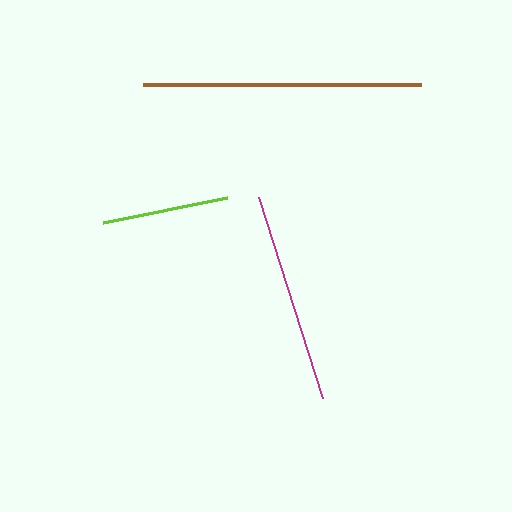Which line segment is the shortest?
The lime line is the shortest at approximately 126 pixels.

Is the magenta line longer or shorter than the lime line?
The magenta line is longer than the lime line.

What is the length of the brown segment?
The brown segment is approximately 277 pixels long.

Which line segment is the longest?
The brown line is the longest at approximately 277 pixels.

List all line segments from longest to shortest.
From longest to shortest: brown, magenta, lime.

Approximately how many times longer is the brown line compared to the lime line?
The brown line is approximately 2.2 times the length of the lime line.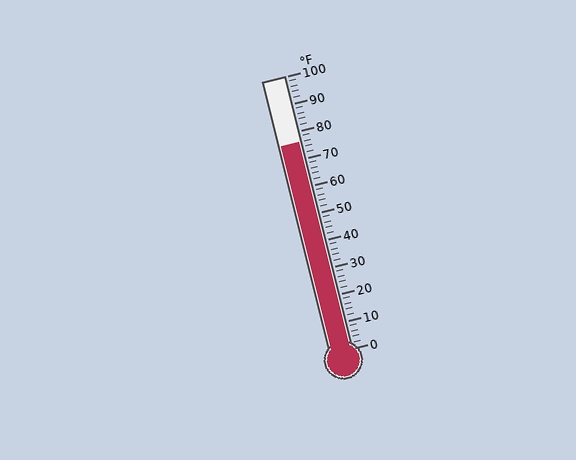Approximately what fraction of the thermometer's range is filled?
The thermometer is filled to approximately 75% of its range.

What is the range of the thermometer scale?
The thermometer scale ranges from 0°F to 100°F.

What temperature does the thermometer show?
The thermometer shows approximately 76°F.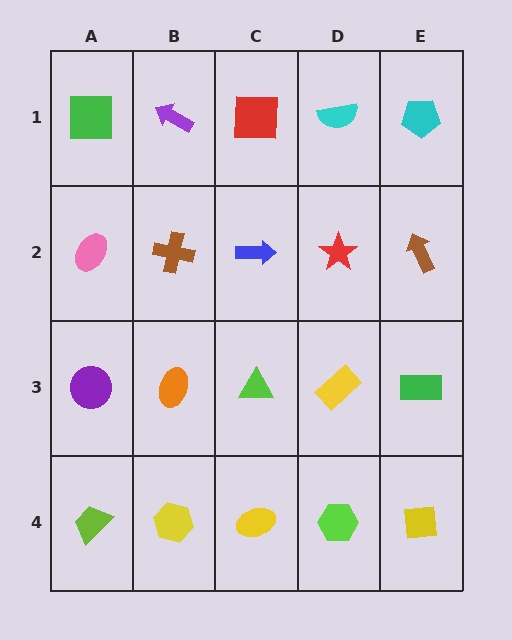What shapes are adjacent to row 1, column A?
A pink ellipse (row 2, column A), a purple arrow (row 1, column B).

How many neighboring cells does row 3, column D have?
4.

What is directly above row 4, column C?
A lime triangle.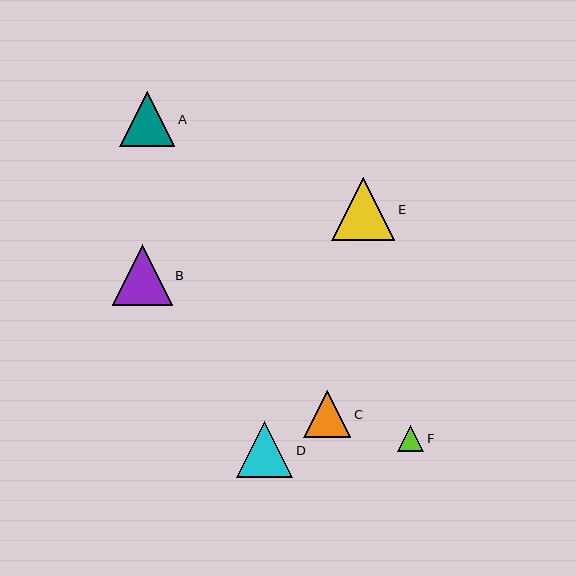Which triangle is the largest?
Triangle E is the largest with a size of approximately 63 pixels.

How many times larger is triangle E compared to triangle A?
Triangle E is approximately 1.2 times the size of triangle A.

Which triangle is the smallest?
Triangle F is the smallest with a size of approximately 26 pixels.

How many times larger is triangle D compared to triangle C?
Triangle D is approximately 1.2 times the size of triangle C.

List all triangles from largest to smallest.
From largest to smallest: E, B, D, A, C, F.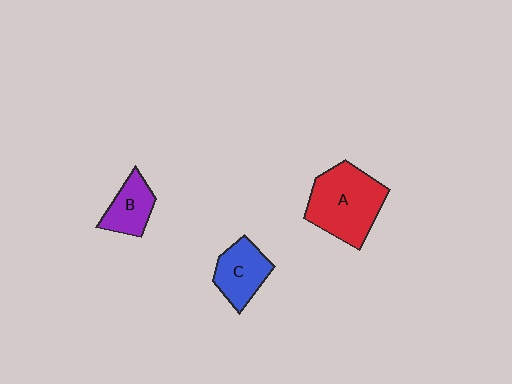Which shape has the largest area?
Shape A (red).